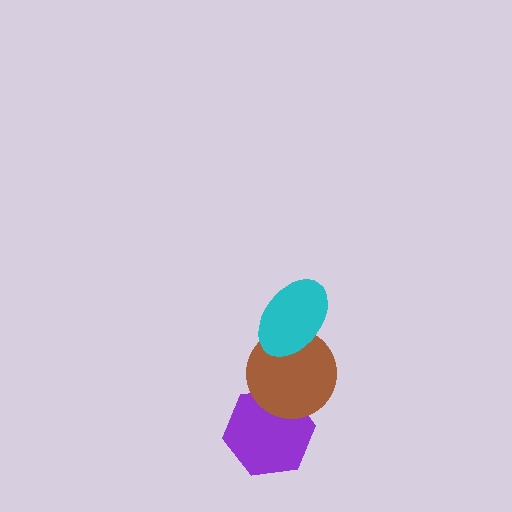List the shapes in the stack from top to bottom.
From top to bottom: the cyan ellipse, the brown circle, the purple hexagon.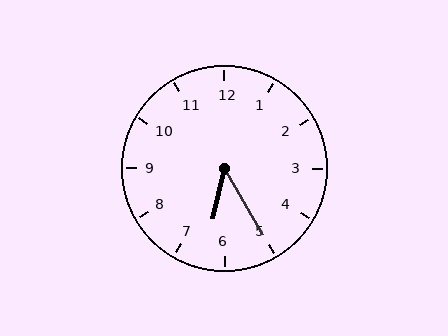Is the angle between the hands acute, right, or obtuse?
It is acute.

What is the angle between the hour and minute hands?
Approximately 42 degrees.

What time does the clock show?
6:25.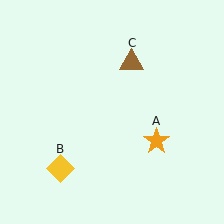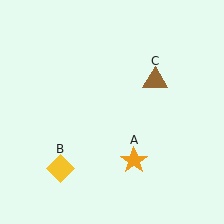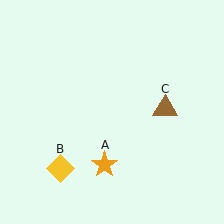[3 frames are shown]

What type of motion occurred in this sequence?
The orange star (object A), brown triangle (object C) rotated clockwise around the center of the scene.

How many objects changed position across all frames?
2 objects changed position: orange star (object A), brown triangle (object C).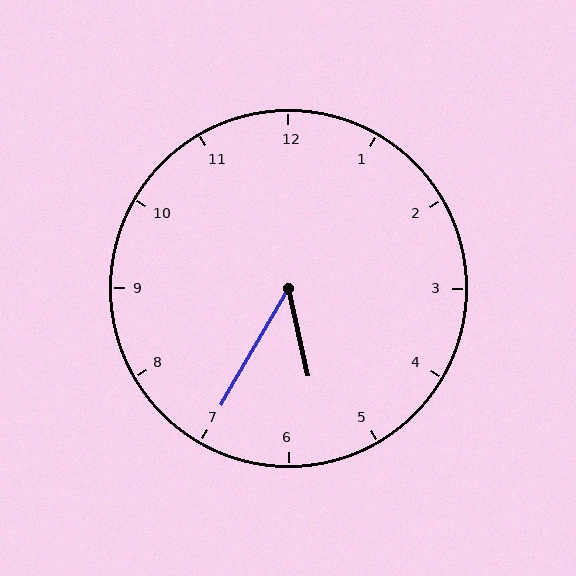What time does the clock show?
5:35.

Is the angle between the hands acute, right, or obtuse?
It is acute.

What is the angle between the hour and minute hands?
Approximately 42 degrees.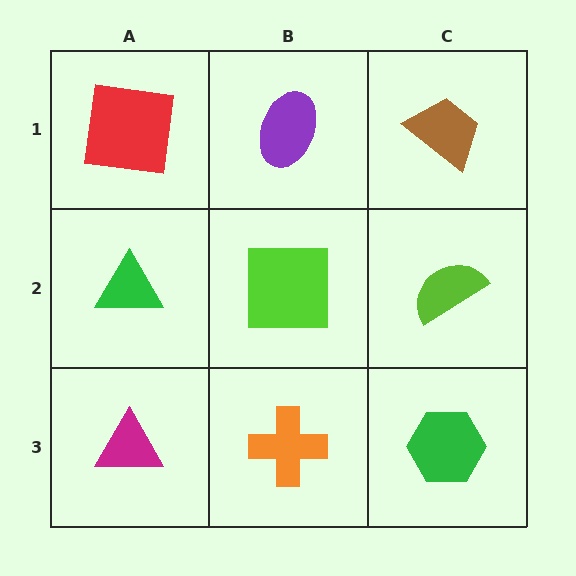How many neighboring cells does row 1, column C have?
2.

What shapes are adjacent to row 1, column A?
A green triangle (row 2, column A), a purple ellipse (row 1, column B).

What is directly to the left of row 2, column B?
A green triangle.